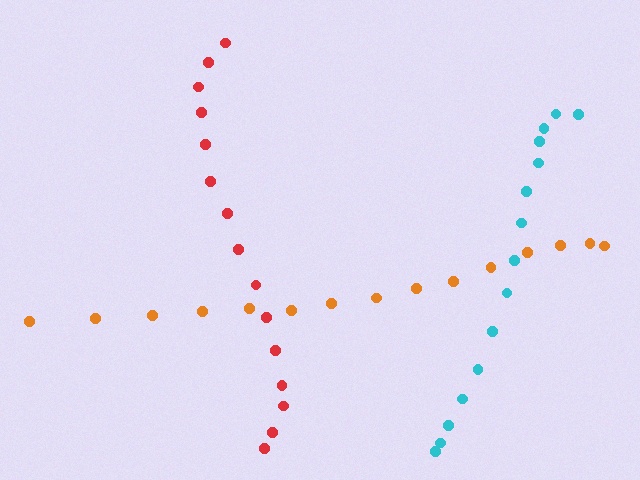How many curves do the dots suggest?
There are 3 distinct paths.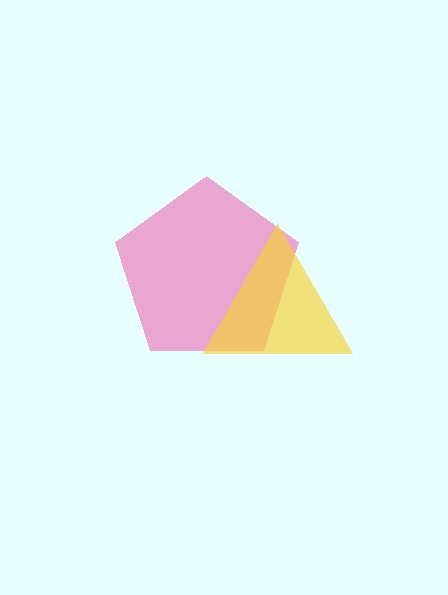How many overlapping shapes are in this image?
There are 2 overlapping shapes in the image.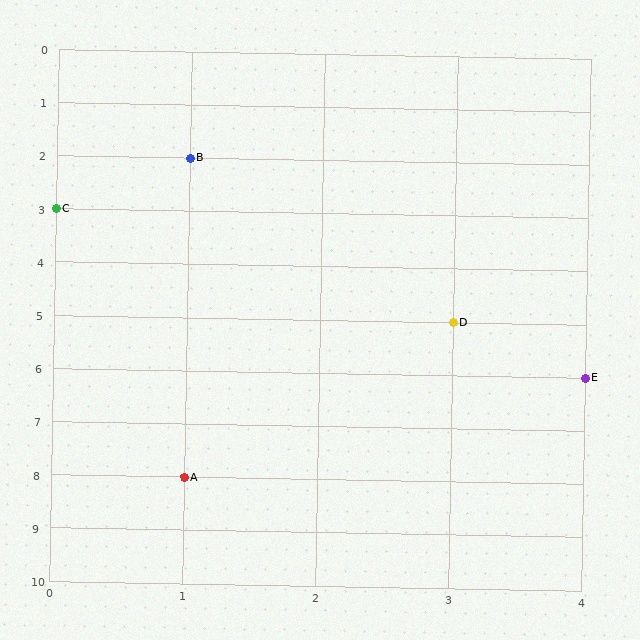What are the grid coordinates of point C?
Point C is at grid coordinates (0, 3).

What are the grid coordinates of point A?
Point A is at grid coordinates (1, 8).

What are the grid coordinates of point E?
Point E is at grid coordinates (4, 6).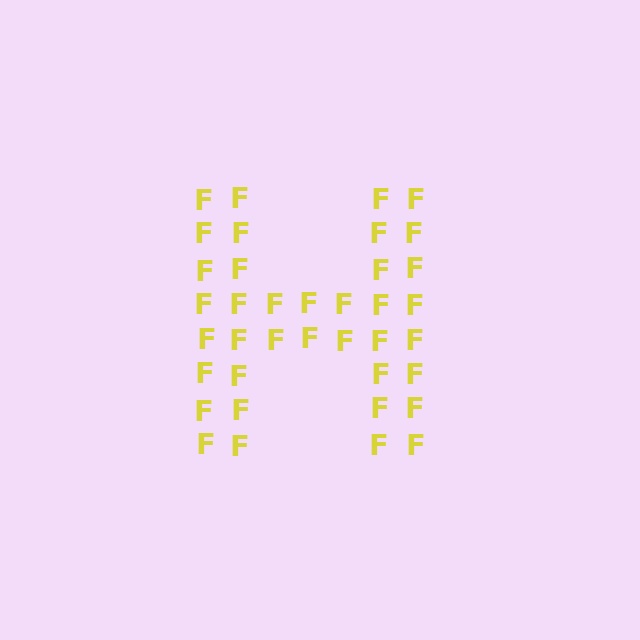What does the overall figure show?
The overall figure shows the letter H.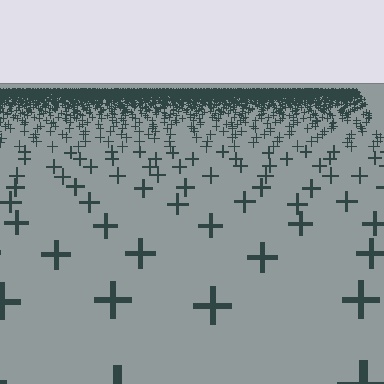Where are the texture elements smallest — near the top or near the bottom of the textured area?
Near the top.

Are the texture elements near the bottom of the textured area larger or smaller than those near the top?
Larger. Near the bottom, elements are closer to the viewer and appear at a bigger on-screen size.